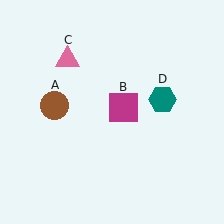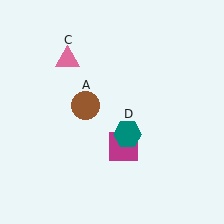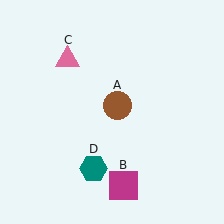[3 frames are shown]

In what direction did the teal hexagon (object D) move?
The teal hexagon (object D) moved down and to the left.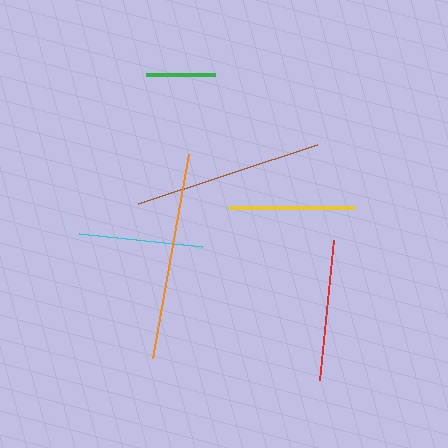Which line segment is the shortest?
The green line is the shortest at approximately 69 pixels.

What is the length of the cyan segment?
The cyan segment is approximately 123 pixels long.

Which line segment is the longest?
The orange line is the longest at approximately 207 pixels.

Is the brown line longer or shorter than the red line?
The brown line is longer than the red line.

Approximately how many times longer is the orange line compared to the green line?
The orange line is approximately 3.0 times the length of the green line.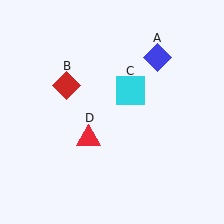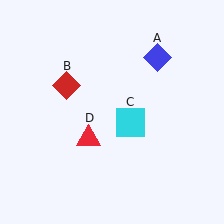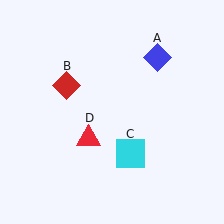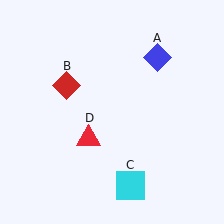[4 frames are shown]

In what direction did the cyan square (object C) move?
The cyan square (object C) moved down.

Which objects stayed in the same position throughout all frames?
Blue diamond (object A) and red diamond (object B) and red triangle (object D) remained stationary.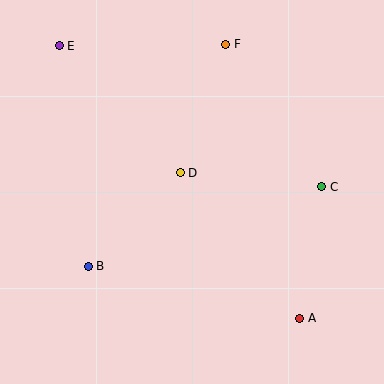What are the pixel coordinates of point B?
Point B is at (88, 266).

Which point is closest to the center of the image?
Point D at (180, 173) is closest to the center.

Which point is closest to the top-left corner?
Point E is closest to the top-left corner.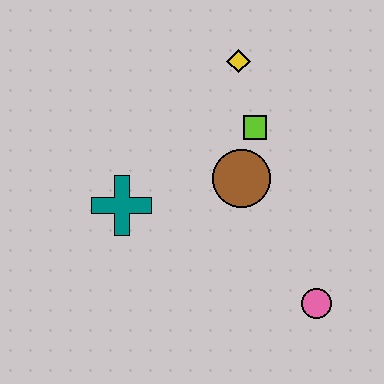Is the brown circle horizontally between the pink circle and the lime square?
No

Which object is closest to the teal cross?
The brown circle is closest to the teal cross.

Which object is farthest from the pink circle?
The yellow diamond is farthest from the pink circle.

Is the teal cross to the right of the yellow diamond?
No